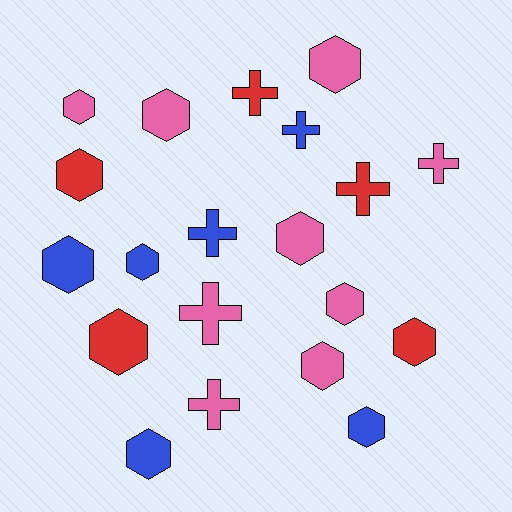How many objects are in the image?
There are 20 objects.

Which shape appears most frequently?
Hexagon, with 13 objects.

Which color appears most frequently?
Pink, with 9 objects.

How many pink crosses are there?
There are 3 pink crosses.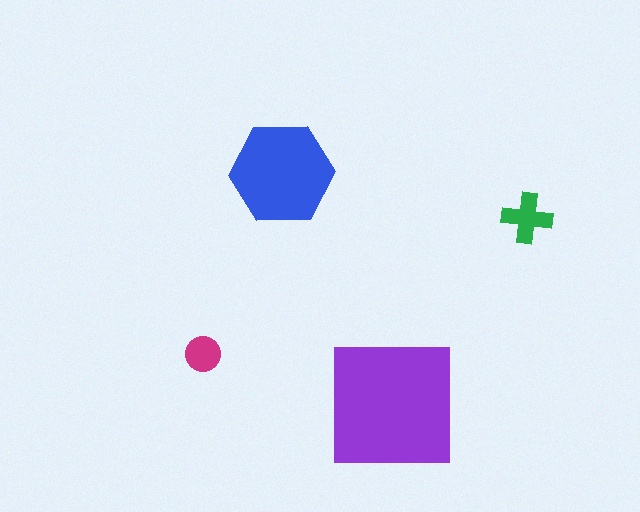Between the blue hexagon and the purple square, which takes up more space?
The purple square.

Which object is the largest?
The purple square.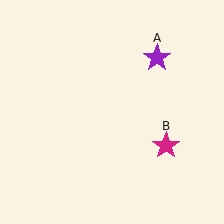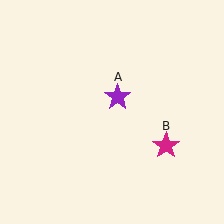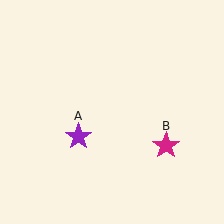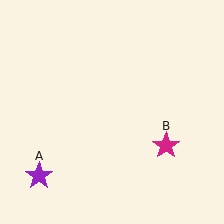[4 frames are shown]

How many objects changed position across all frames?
1 object changed position: purple star (object A).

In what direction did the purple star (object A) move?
The purple star (object A) moved down and to the left.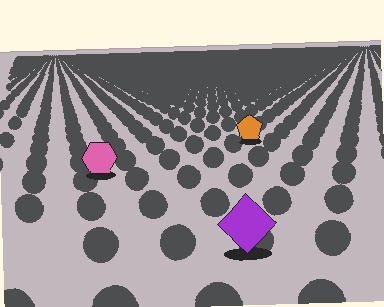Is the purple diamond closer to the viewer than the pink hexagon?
Yes. The purple diamond is closer — you can tell from the texture gradient: the ground texture is coarser near it.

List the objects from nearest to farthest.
From nearest to farthest: the purple diamond, the pink hexagon, the orange pentagon.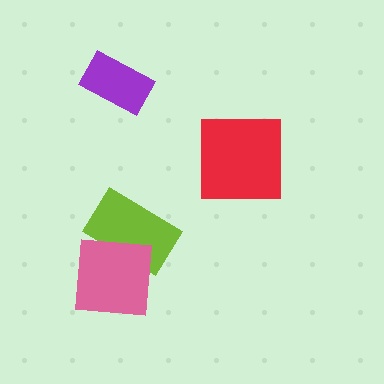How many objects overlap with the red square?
0 objects overlap with the red square.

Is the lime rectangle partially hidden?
Yes, it is partially covered by another shape.